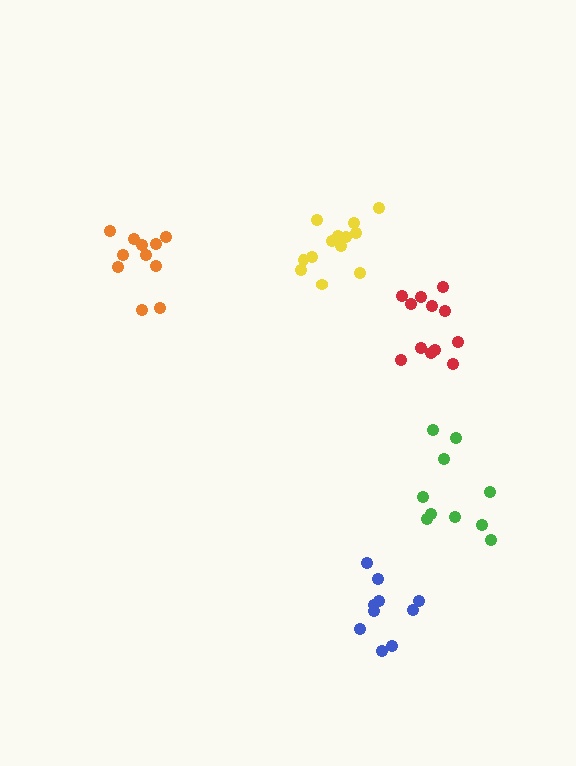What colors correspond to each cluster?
The clusters are colored: blue, orange, yellow, green, red.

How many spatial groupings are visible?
There are 5 spatial groupings.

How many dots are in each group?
Group 1: 10 dots, Group 2: 11 dots, Group 3: 13 dots, Group 4: 10 dots, Group 5: 12 dots (56 total).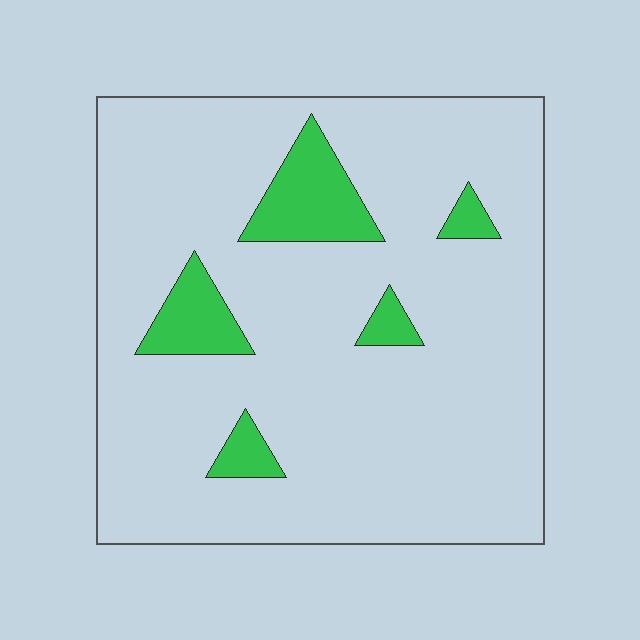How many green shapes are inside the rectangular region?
5.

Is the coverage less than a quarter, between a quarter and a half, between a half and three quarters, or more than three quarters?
Less than a quarter.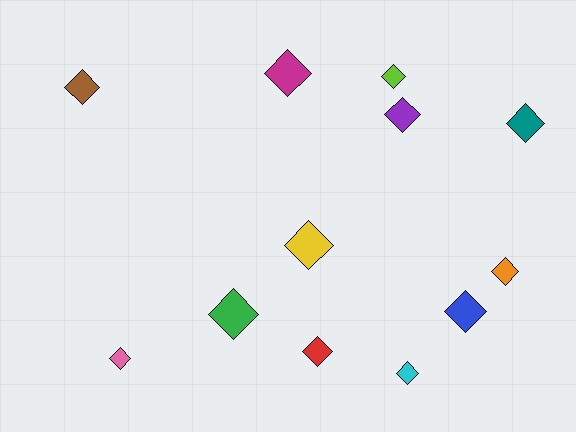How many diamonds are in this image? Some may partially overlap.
There are 12 diamonds.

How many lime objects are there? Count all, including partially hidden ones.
There is 1 lime object.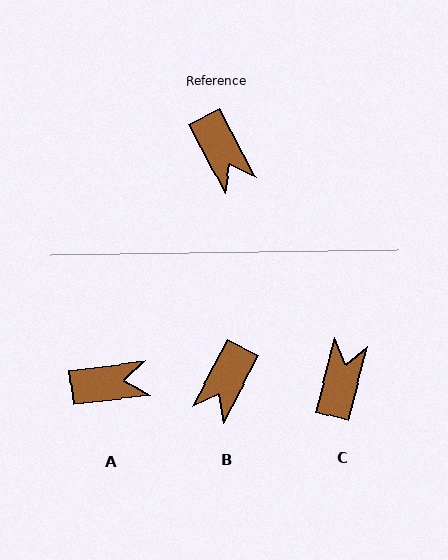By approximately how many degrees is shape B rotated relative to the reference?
Approximately 55 degrees clockwise.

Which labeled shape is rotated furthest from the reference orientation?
C, about 138 degrees away.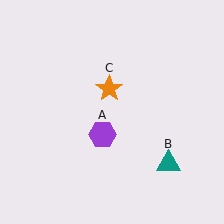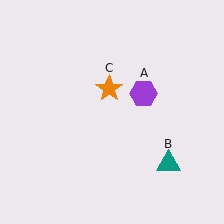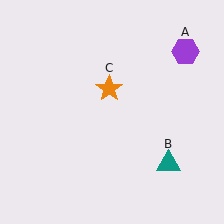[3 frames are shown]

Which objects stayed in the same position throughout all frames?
Teal triangle (object B) and orange star (object C) remained stationary.